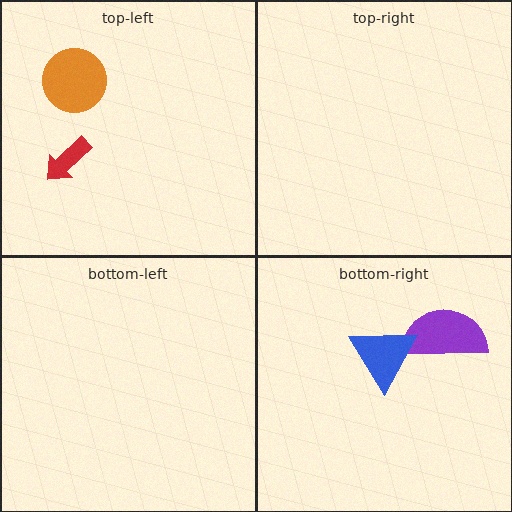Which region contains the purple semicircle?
The bottom-right region.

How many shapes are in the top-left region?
2.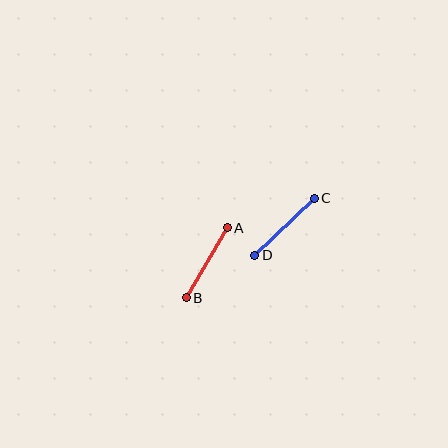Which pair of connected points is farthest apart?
Points C and D are farthest apart.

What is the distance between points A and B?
The distance is approximately 81 pixels.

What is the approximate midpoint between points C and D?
The midpoint is at approximately (284, 227) pixels.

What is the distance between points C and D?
The distance is approximately 82 pixels.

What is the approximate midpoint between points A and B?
The midpoint is at approximately (207, 263) pixels.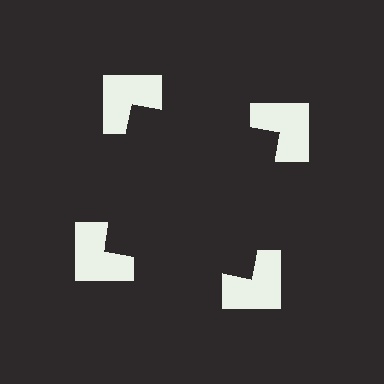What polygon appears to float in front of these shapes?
An illusory square — its edges are inferred from the aligned wedge cuts in the notched squares, not physically drawn.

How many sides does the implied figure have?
4 sides.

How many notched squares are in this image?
There are 4 — one at each vertex of the illusory square.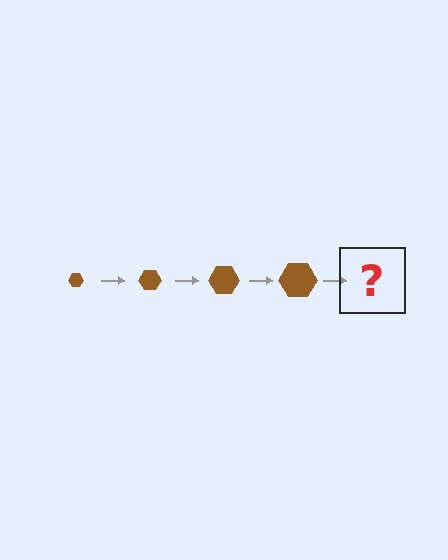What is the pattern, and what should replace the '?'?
The pattern is that the hexagon gets progressively larger each step. The '?' should be a brown hexagon, larger than the previous one.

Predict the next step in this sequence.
The next step is a brown hexagon, larger than the previous one.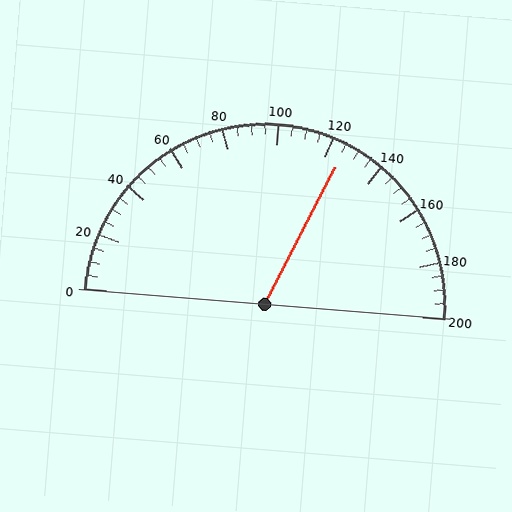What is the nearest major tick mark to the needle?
The nearest major tick mark is 120.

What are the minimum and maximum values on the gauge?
The gauge ranges from 0 to 200.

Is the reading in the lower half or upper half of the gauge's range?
The reading is in the upper half of the range (0 to 200).